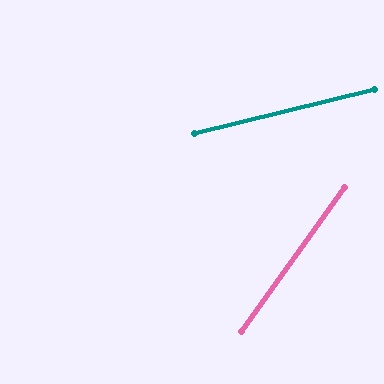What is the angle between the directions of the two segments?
Approximately 41 degrees.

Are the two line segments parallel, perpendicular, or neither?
Neither parallel nor perpendicular — they differ by about 41°.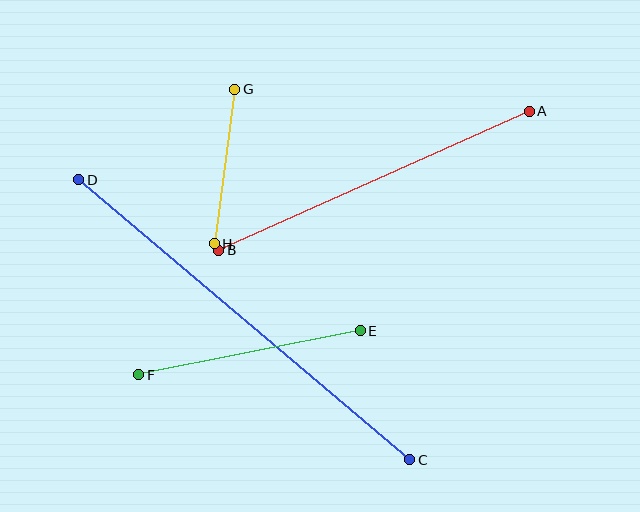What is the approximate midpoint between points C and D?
The midpoint is at approximately (244, 320) pixels.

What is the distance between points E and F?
The distance is approximately 226 pixels.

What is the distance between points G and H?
The distance is approximately 156 pixels.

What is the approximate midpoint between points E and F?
The midpoint is at approximately (249, 353) pixels.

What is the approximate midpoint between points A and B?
The midpoint is at approximately (374, 181) pixels.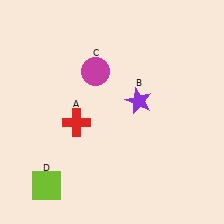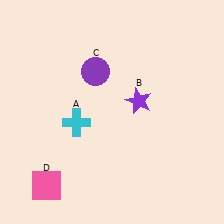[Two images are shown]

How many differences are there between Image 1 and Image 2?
There are 3 differences between the two images.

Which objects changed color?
A changed from red to cyan. C changed from magenta to purple. D changed from lime to pink.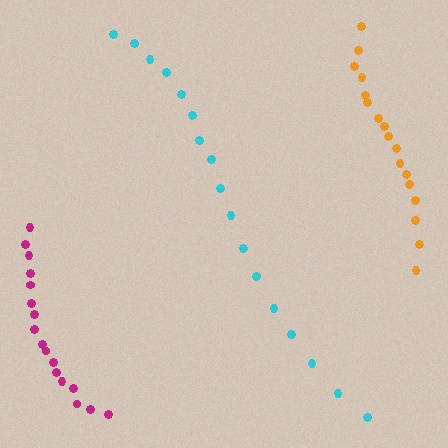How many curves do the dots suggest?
There are 3 distinct paths.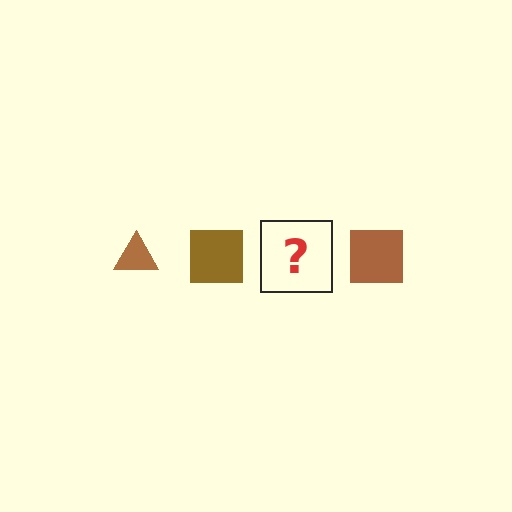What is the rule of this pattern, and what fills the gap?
The rule is that the pattern cycles through triangle, square shapes in brown. The gap should be filled with a brown triangle.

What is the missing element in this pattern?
The missing element is a brown triangle.